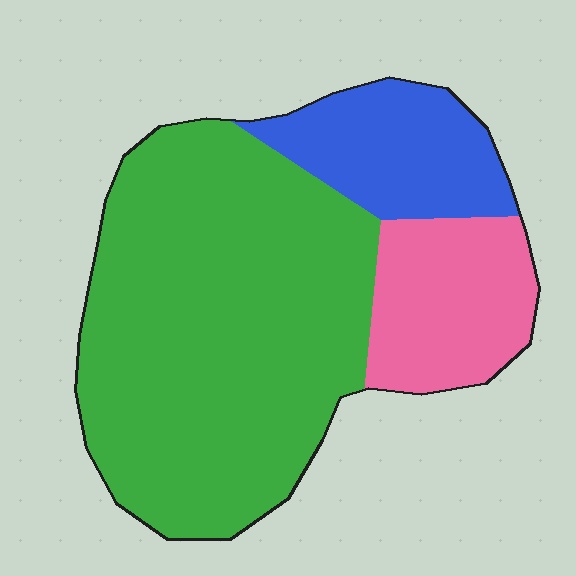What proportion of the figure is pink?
Pink takes up about one sixth (1/6) of the figure.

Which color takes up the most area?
Green, at roughly 65%.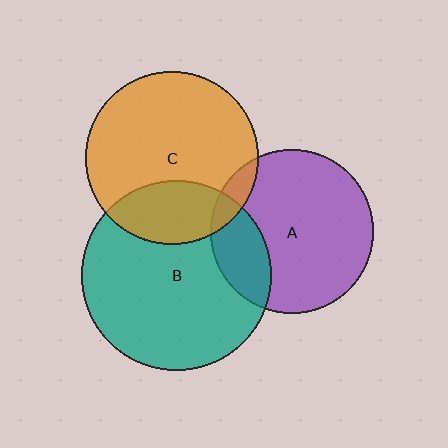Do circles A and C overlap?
Yes.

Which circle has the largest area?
Circle B (teal).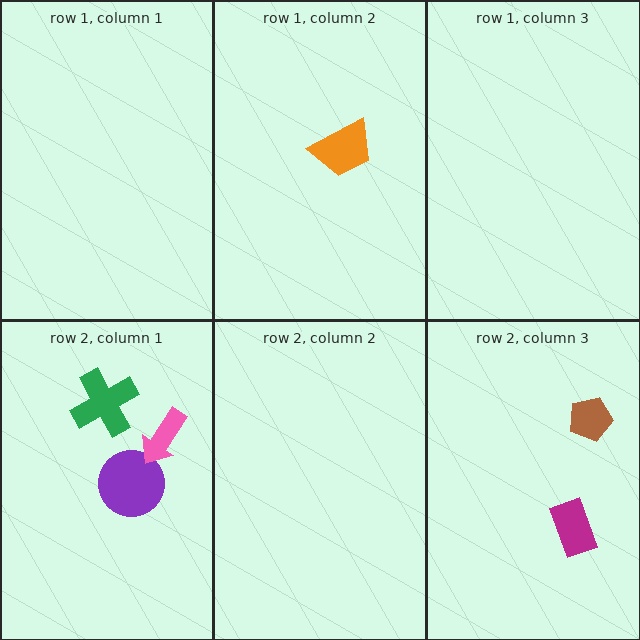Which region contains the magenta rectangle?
The row 2, column 3 region.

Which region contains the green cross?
The row 2, column 1 region.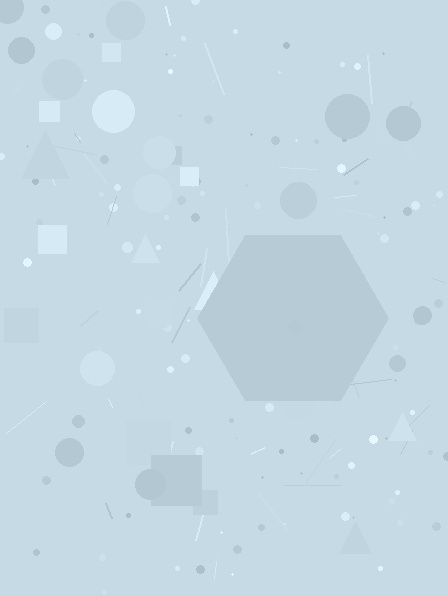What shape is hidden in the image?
A hexagon is hidden in the image.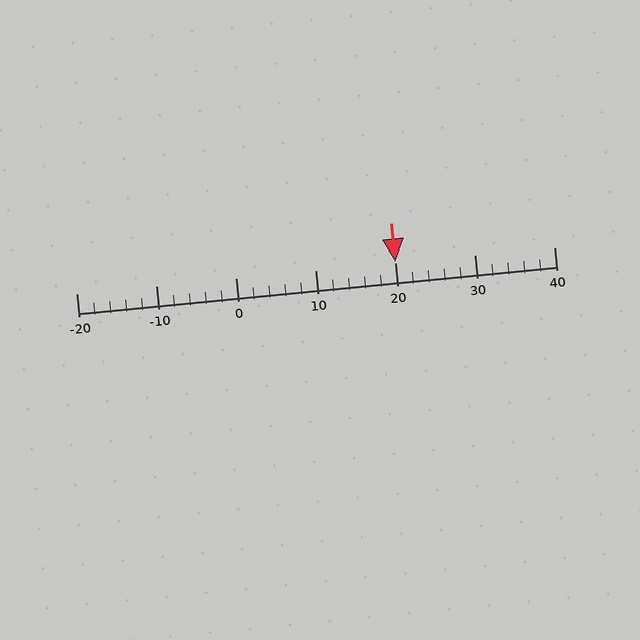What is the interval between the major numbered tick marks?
The major tick marks are spaced 10 units apart.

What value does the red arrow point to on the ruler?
The red arrow points to approximately 20.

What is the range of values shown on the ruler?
The ruler shows values from -20 to 40.